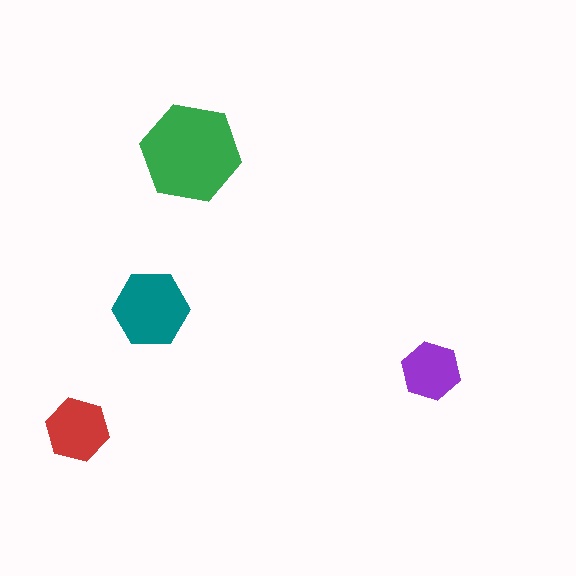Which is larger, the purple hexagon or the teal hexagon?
The teal one.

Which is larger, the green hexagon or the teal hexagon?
The green one.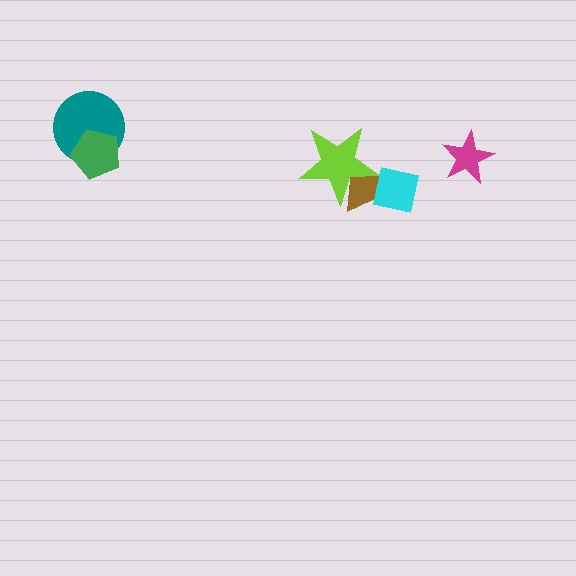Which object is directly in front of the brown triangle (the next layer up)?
The cyan square is directly in front of the brown triangle.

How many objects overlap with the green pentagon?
1 object overlaps with the green pentagon.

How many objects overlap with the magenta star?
0 objects overlap with the magenta star.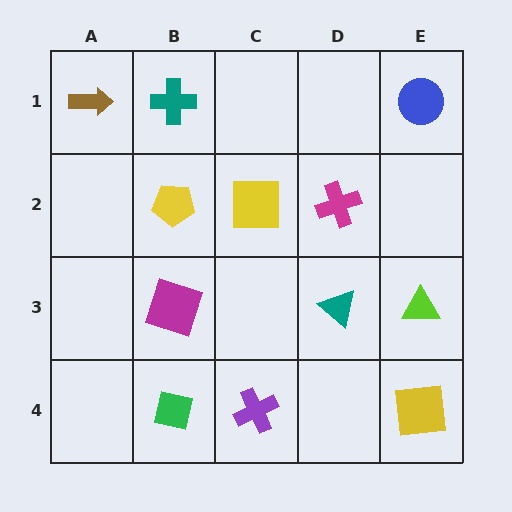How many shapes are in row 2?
3 shapes.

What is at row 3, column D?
A teal triangle.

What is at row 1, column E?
A blue circle.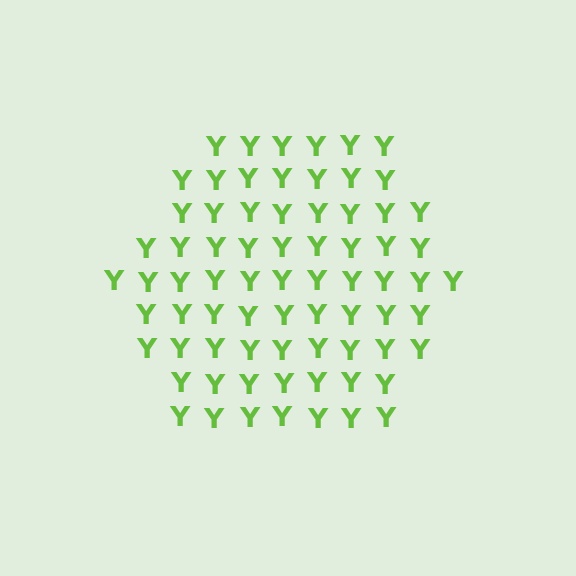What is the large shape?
The large shape is a hexagon.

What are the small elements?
The small elements are letter Y's.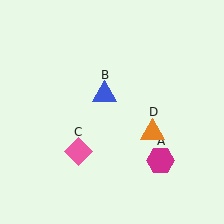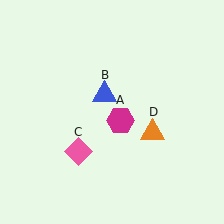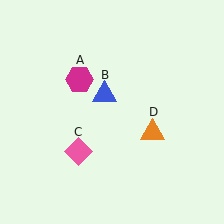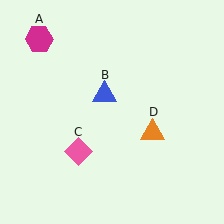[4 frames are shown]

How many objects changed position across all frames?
1 object changed position: magenta hexagon (object A).